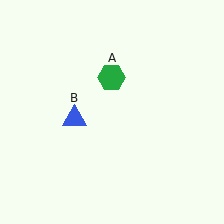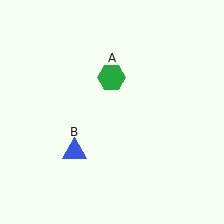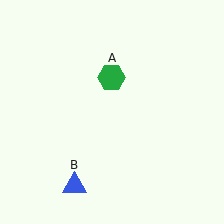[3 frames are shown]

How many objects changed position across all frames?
1 object changed position: blue triangle (object B).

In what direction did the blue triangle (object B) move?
The blue triangle (object B) moved down.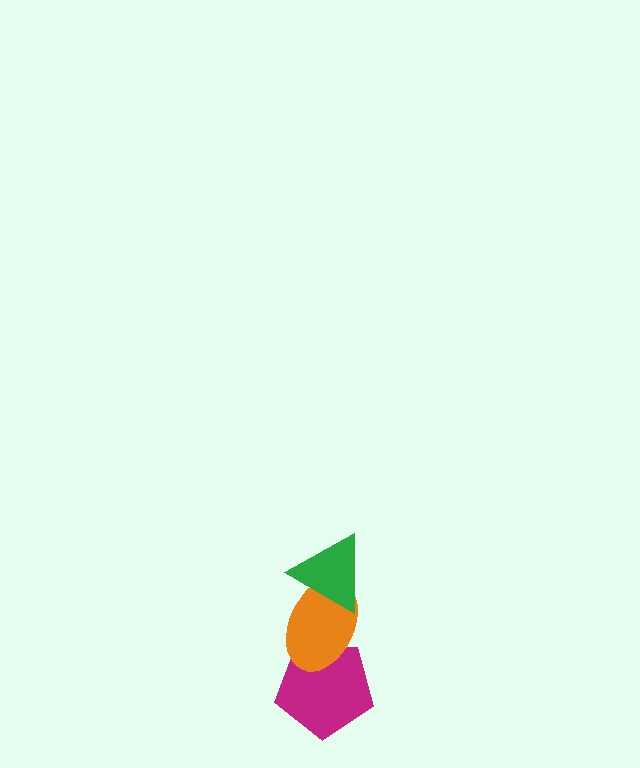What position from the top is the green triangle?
The green triangle is 1st from the top.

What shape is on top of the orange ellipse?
The green triangle is on top of the orange ellipse.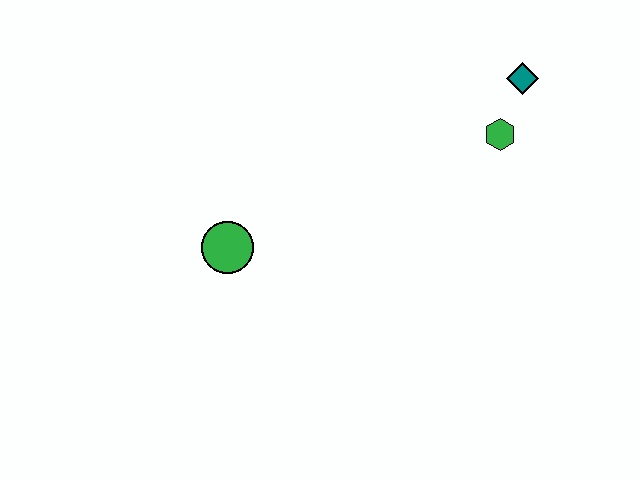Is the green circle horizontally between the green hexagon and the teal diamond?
No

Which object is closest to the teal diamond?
The green hexagon is closest to the teal diamond.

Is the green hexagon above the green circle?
Yes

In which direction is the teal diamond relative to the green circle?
The teal diamond is to the right of the green circle.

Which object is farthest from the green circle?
The teal diamond is farthest from the green circle.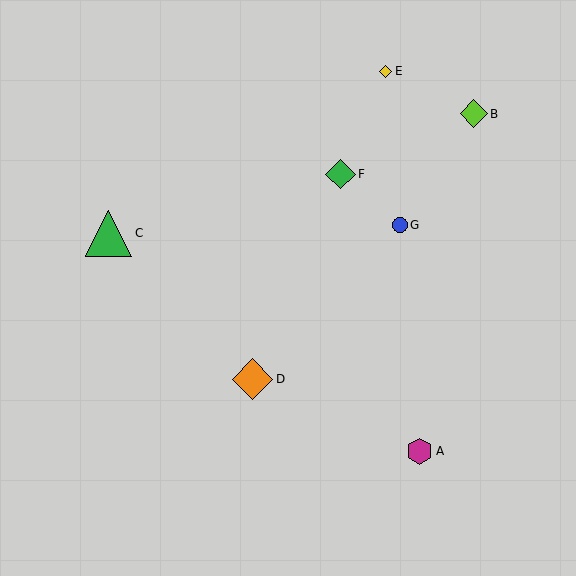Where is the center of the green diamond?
The center of the green diamond is at (340, 174).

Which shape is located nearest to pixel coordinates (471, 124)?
The lime diamond (labeled B) at (474, 114) is nearest to that location.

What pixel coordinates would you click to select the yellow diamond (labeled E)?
Click at (386, 71) to select the yellow diamond E.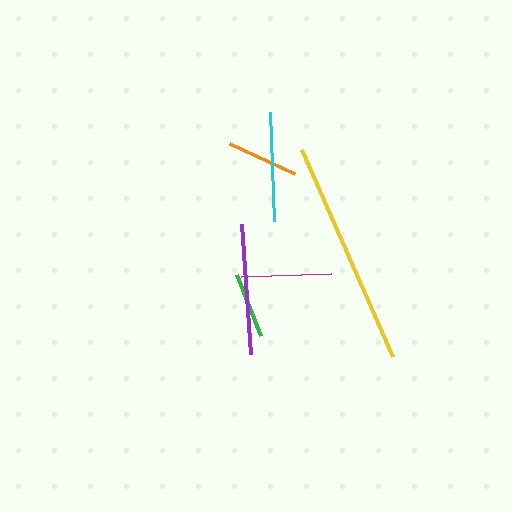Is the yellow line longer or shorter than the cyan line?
The yellow line is longer than the cyan line.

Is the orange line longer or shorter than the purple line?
The purple line is longer than the orange line.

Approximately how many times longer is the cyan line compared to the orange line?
The cyan line is approximately 1.5 times the length of the orange line.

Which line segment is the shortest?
The green line is the shortest at approximately 65 pixels.